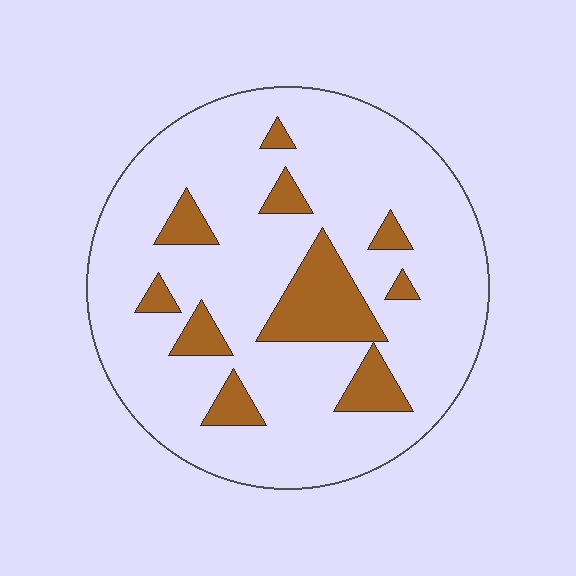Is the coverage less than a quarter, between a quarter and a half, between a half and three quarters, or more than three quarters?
Less than a quarter.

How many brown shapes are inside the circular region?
10.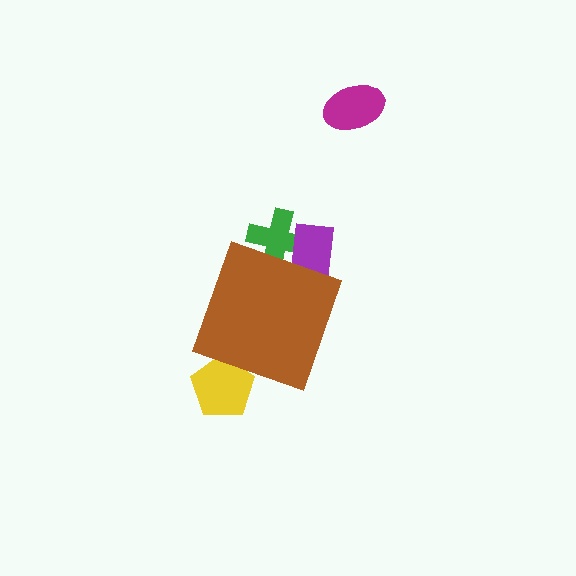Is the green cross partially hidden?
Yes, the green cross is partially hidden behind the brown diamond.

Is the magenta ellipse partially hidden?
No, the magenta ellipse is fully visible.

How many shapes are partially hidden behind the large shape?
3 shapes are partially hidden.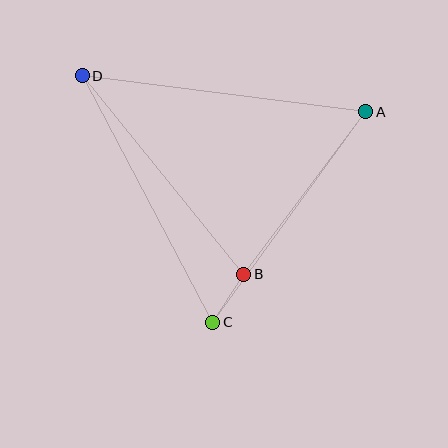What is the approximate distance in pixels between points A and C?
The distance between A and C is approximately 260 pixels.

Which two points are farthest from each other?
Points A and D are farthest from each other.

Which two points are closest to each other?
Points B and C are closest to each other.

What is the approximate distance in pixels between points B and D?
The distance between B and D is approximately 256 pixels.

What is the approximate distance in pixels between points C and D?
The distance between C and D is approximately 279 pixels.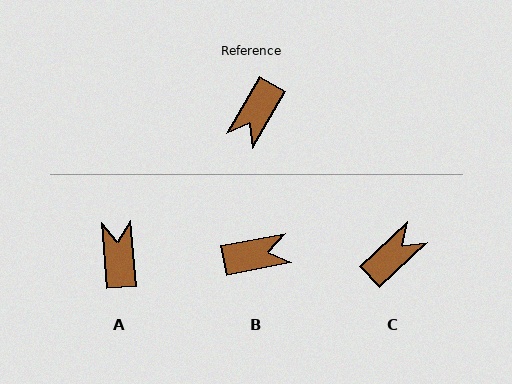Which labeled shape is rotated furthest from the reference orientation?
C, about 163 degrees away.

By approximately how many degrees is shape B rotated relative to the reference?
Approximately 131 degrees counter-clockwise.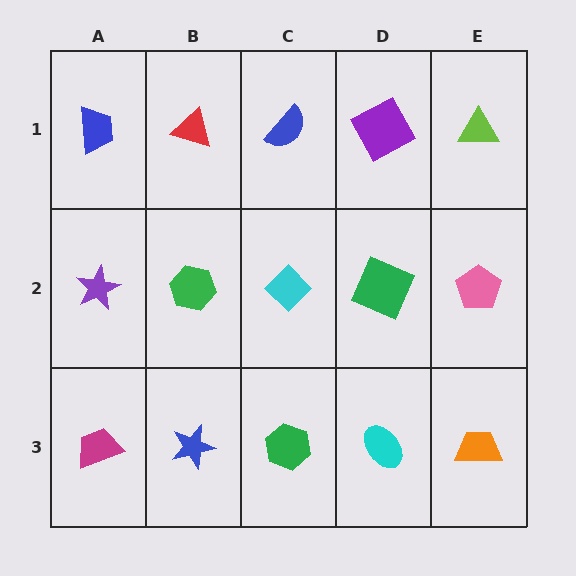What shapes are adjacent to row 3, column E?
A pink pentagon (row 2, column E), a cyan ellipse (row 3, column D).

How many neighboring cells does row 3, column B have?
3.